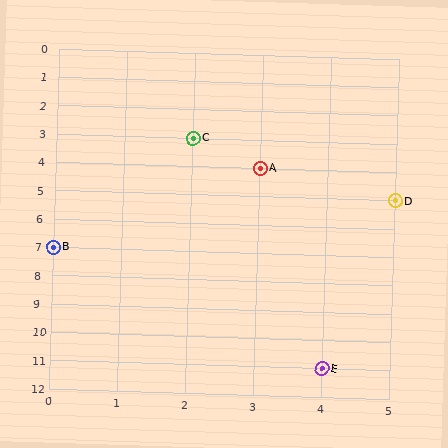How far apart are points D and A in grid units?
Points D and A are 2 columns and 1 row apart (about 2.2 grid units diagonally).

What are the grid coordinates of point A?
Point A is at grid coordinates (3, 4).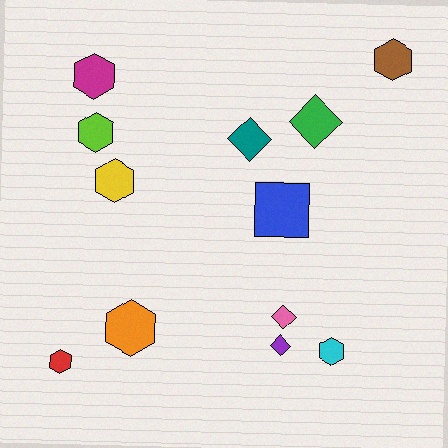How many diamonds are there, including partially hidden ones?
There are 4 diamonds.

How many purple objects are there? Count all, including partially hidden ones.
There is 1 purple object.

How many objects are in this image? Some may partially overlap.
There are 12 objects.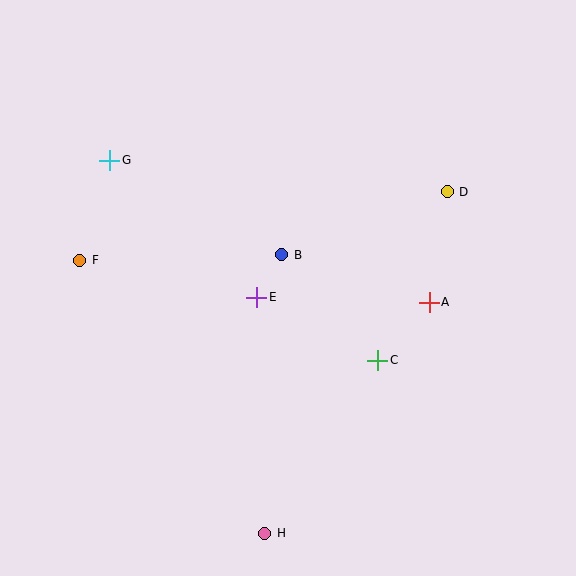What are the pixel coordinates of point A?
Point A is at (429, 302).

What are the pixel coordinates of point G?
Point G is at (110, 160).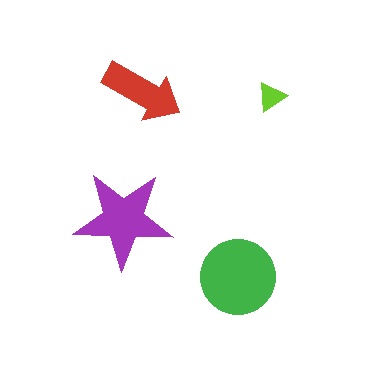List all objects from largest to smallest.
The green circle, the purple star, the red arrow, the lime triangle.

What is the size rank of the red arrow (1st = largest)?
3rd.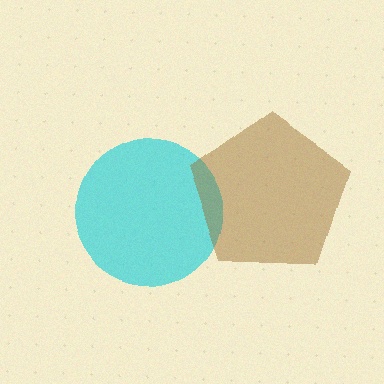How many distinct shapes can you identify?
There are 2 distinct shapes: a cyan circle, a brown pentagon.